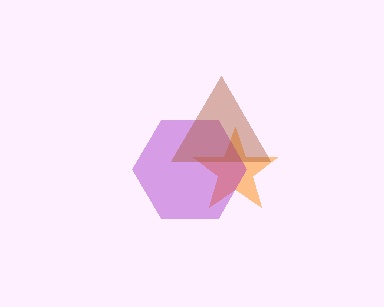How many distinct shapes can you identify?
There are 3 distinct shapes: an orange star, a purple hexagon, a brown triangle.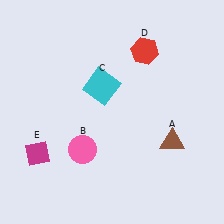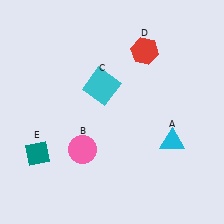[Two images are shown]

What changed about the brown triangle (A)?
In Image 1, A is brown. In Image 2, it changed to cyan.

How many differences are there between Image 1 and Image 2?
There are 2 differences between the two images.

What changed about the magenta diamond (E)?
In Image 1, E is magenta. In Image 2, it changed to teal.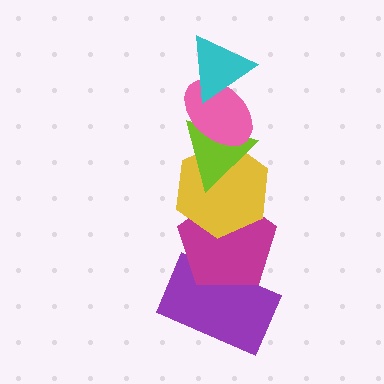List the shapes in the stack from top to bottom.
From top to bottom: the cyan triangle, the pink ellipse, the lime triangle, the yellow hexagon, the magenta pentagon, the purple rectangle.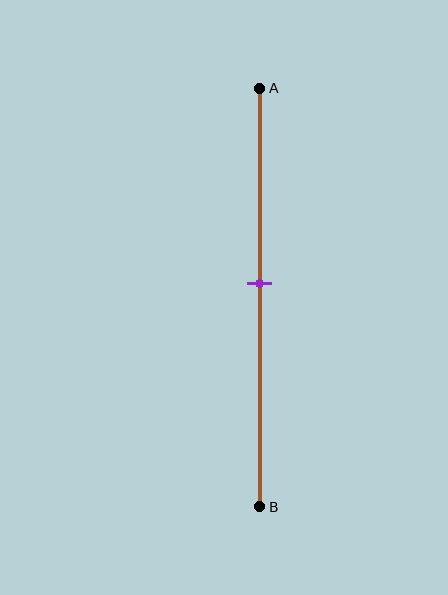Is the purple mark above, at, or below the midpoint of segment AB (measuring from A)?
The purple mark is above the midpoint of segment AB.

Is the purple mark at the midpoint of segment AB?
No, the mark is at about 45% from A, not at the 50% midpoint.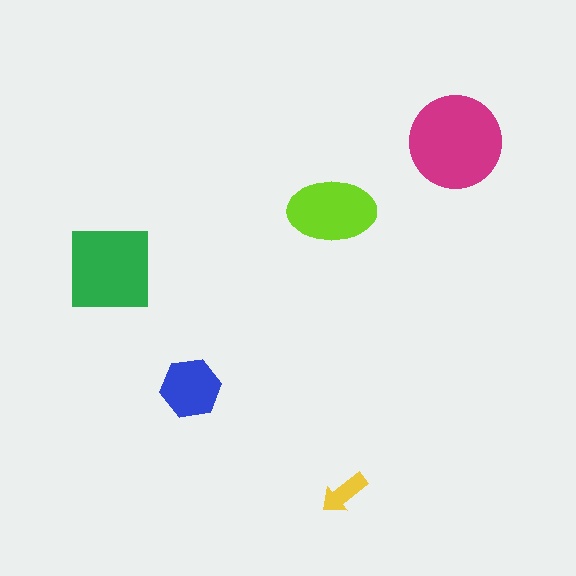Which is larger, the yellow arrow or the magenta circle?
The magenta circle.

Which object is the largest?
The magenta circle.